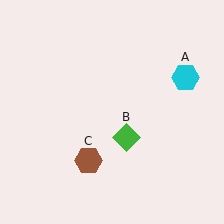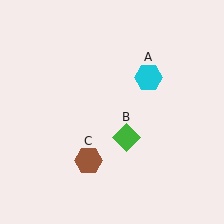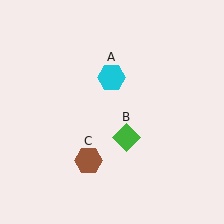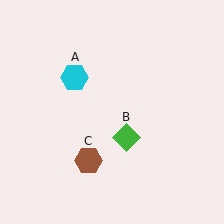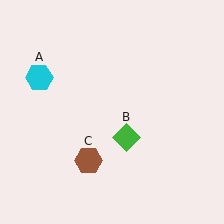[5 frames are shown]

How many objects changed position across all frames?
1 object changed position: cyan hexagon (object A).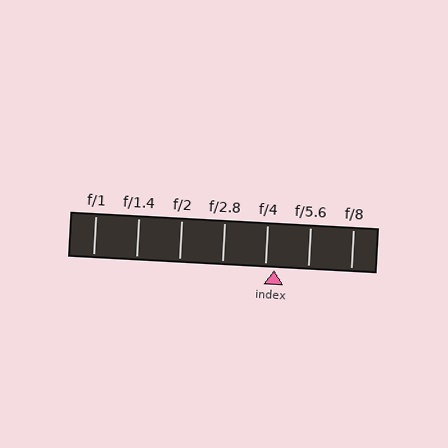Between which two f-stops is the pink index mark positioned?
The index mark is between f/4 and f/5.6.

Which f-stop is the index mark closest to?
The index mark is closest to f/4.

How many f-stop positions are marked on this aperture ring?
There are 7 f-stop positions marked.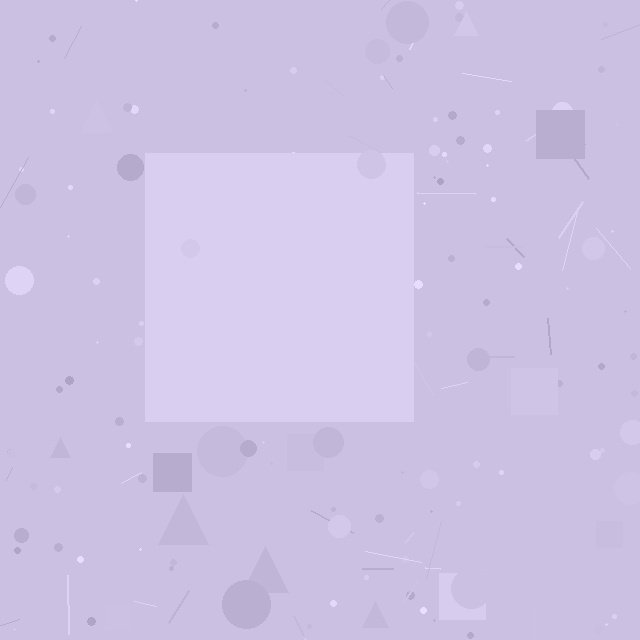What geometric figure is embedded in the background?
A square is embedded in the background.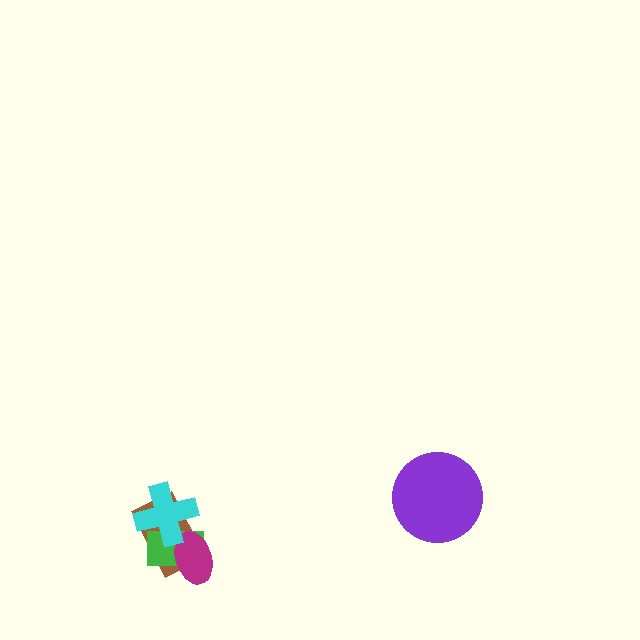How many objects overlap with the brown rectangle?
3 objects overlap with the brown rectangle.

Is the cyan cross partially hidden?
No, no other shape covers it.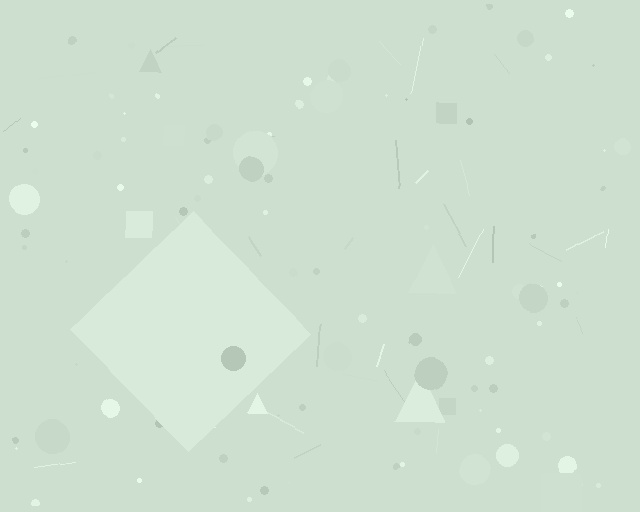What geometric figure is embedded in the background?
A diamond is embedded in the background.